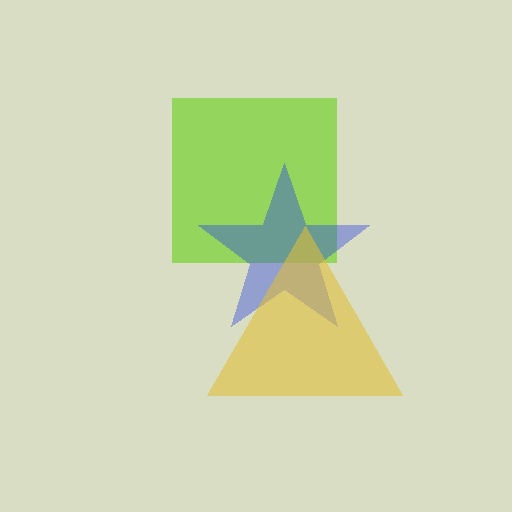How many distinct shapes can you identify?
There are 3 distinct shapes: a lime square, a blue star, a yellow triangle.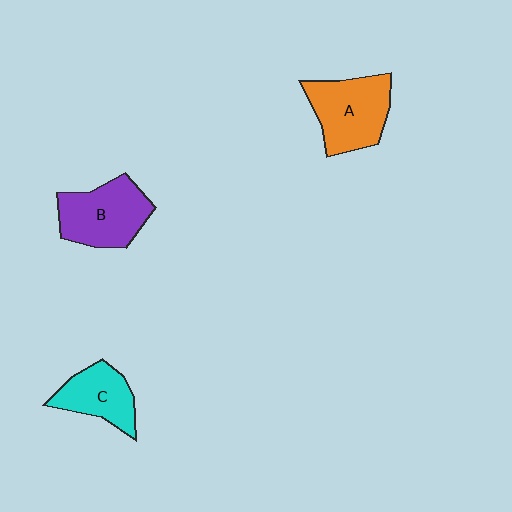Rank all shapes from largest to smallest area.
From largest to smallest: A (orange), B (purple), C (cyan).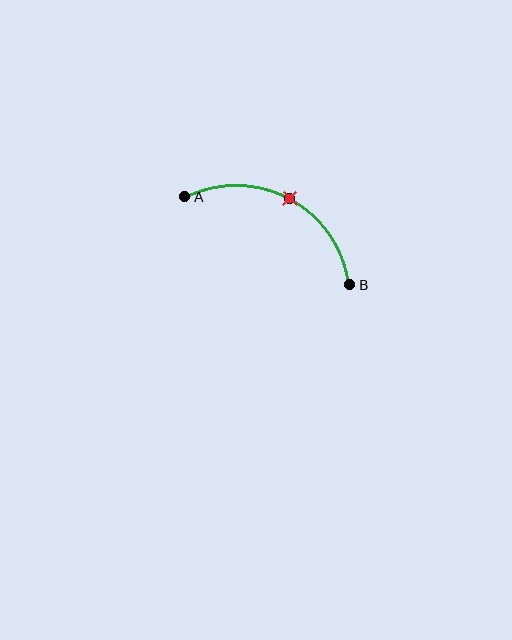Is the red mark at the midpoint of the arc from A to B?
Yes. The red mark lies on the arc at equal arc-length from both A and B — it is the arc midpoint.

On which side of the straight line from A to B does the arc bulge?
The arc bulges above the straight line connecting A and B.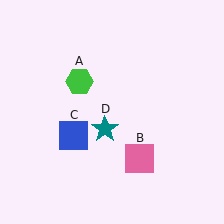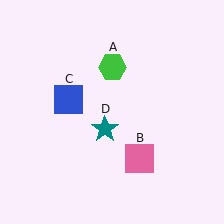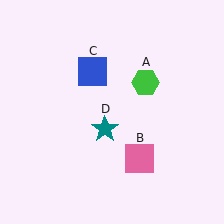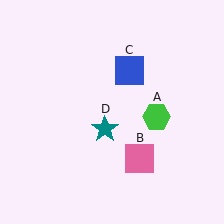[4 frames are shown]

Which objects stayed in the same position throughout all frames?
Pink square (object B) and teal star (object D) remained stationary.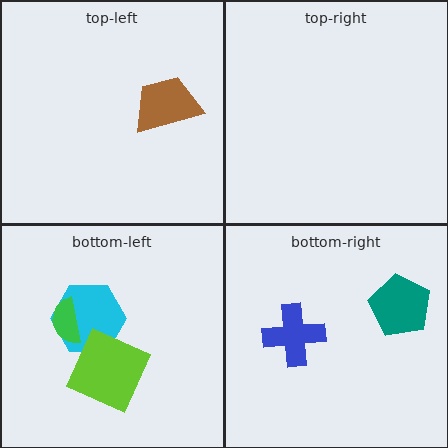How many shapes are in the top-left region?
1.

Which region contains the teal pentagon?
The bottom-right region.